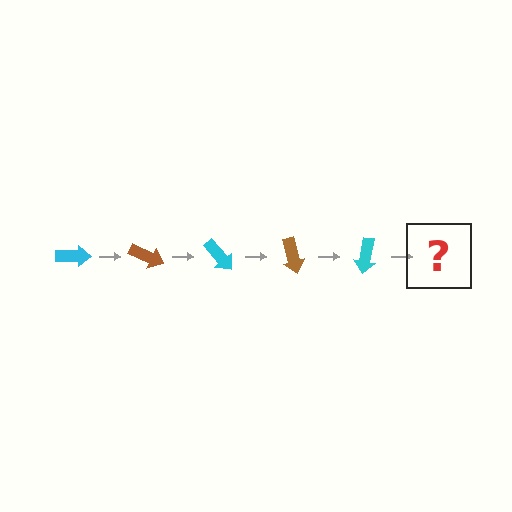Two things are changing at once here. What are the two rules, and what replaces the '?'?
The two rules are that it rotates 25 degrees each step and the color cycles through cyan and brown. The '?' should be a brown arrow, rotated 125 degrees from the start.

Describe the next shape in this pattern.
It should be a brown arrow, rotated 125 degrees from the start.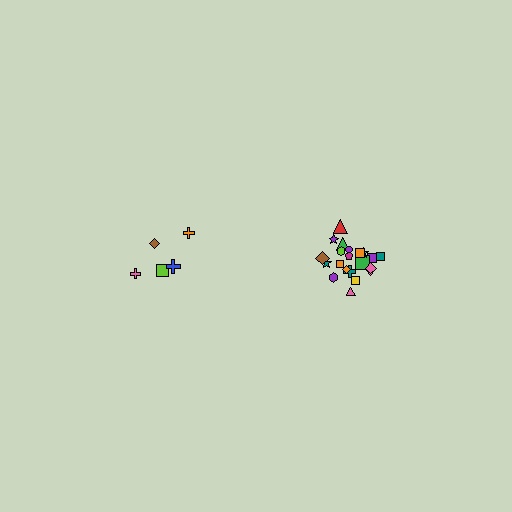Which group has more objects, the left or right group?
The right group.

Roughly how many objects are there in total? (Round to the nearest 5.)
Roughly 25 objects in total.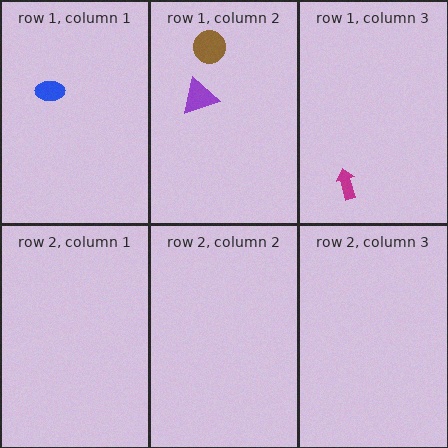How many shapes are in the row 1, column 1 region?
1.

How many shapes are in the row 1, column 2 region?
2.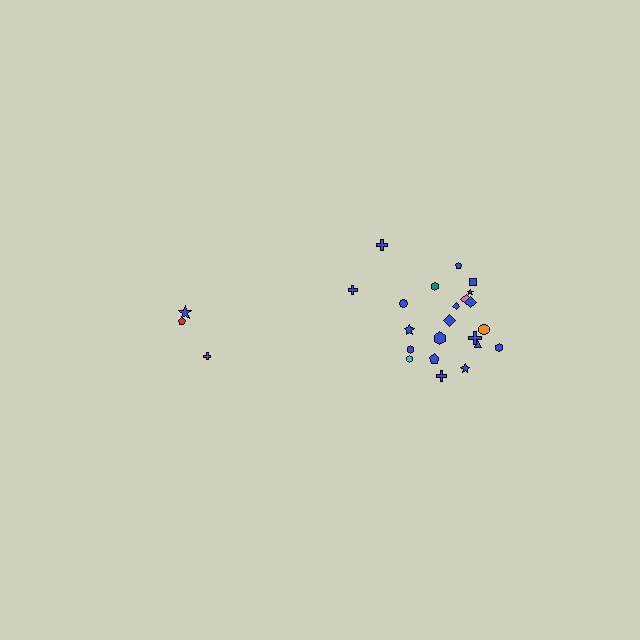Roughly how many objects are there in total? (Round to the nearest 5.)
Roughly 25 objects in total.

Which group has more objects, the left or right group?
The right group.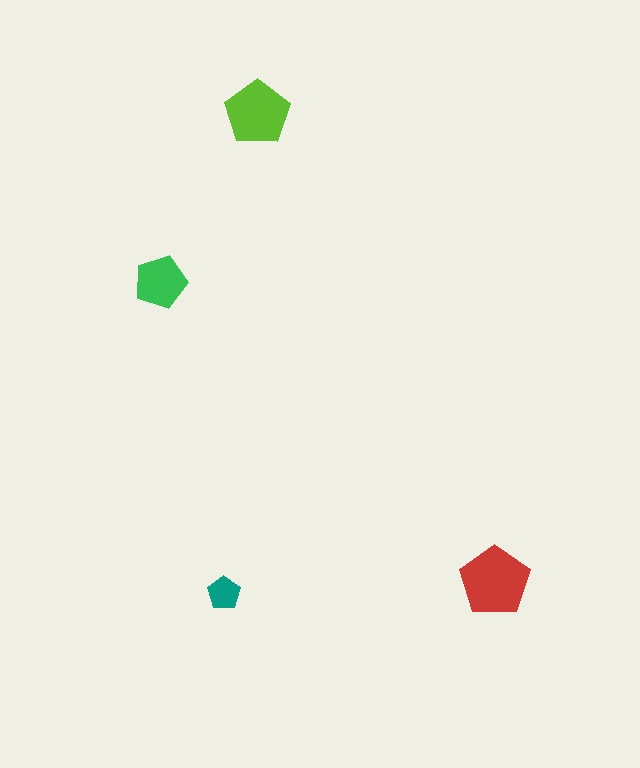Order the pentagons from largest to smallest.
the red one, the lime one, the green one, the teal one.